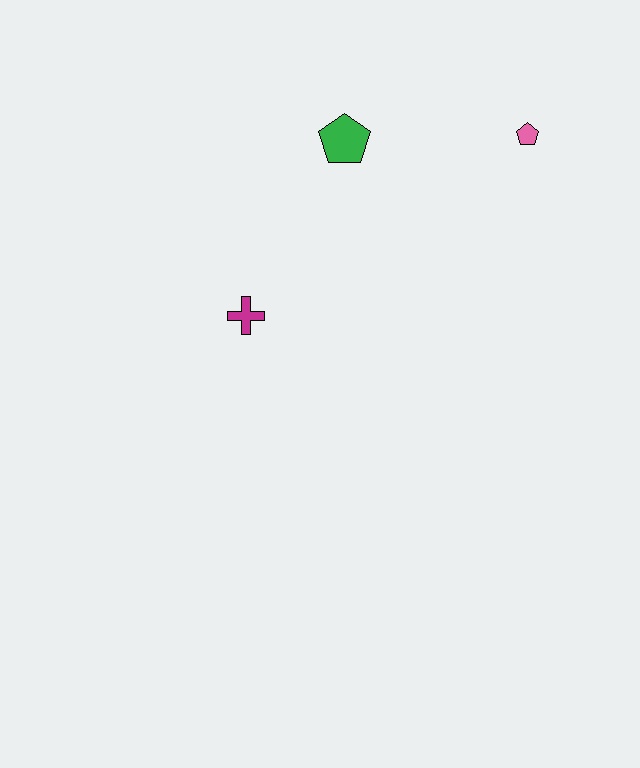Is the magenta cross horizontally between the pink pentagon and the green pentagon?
No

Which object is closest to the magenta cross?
The green pentagon is closest to the magenta cross.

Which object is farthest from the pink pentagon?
The magenta cross is farthest from the pink pentagon.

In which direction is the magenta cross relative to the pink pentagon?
The magenta cross is to the left of the pink pentagon.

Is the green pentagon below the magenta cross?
No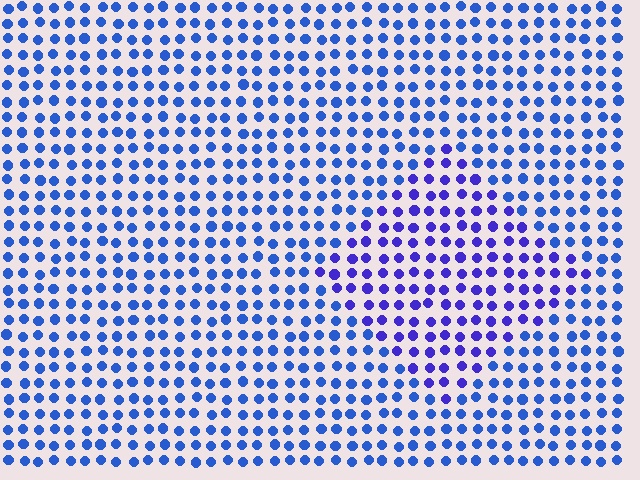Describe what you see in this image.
The image is filled with small blue elements in a uniform arrangement. A diamond-shaped region is visible where the elements are tinted to a slightly different hue, forming a subtle color boundary.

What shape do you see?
I see a diamond.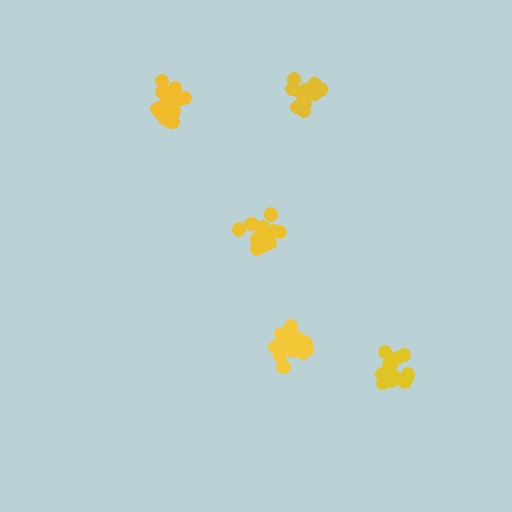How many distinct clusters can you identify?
There are 5 distinct clusters.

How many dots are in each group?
Group 1: 14 dots, Group 2: 16 dots, Group 3: 15 dots, Group 4: 14 dots, Group 5: 13 dots (72 total).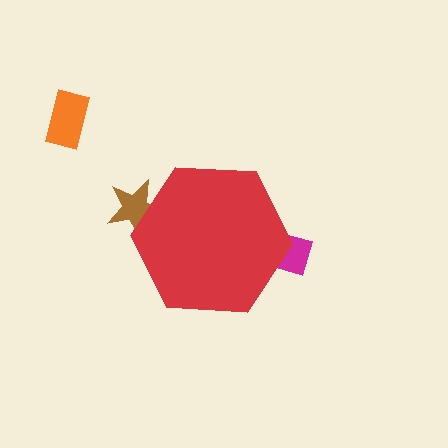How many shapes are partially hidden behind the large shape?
2 shapes are partially hidden.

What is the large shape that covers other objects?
A red hexagon.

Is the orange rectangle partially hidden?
No, the orange rectangle is fully visible.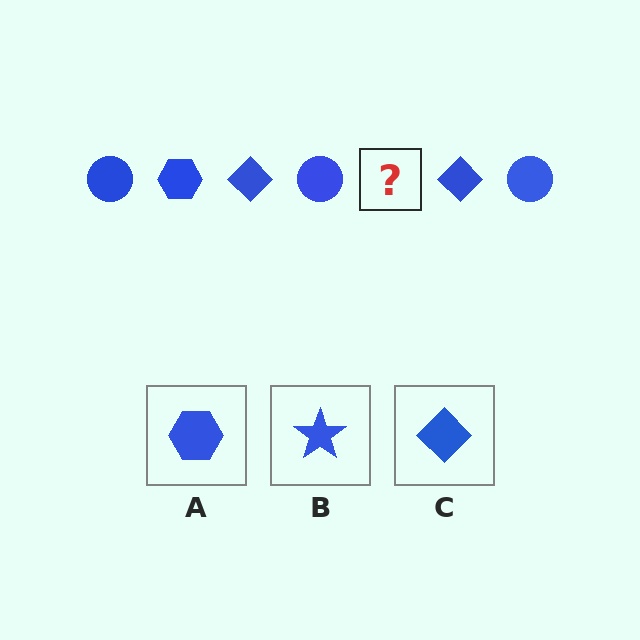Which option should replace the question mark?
Option A.